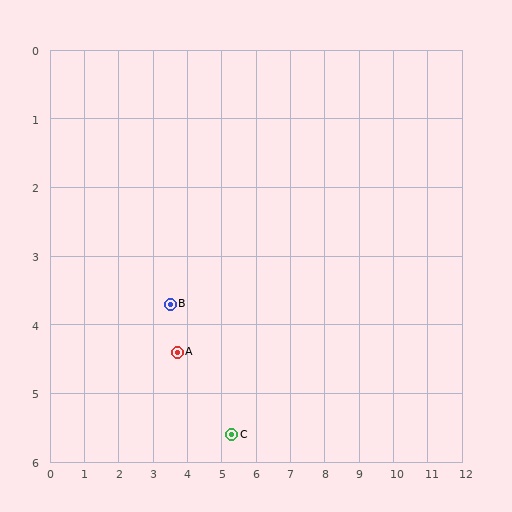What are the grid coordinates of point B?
Point B is at approximately (3.5, 3.7).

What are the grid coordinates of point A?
Point A is at approximately (3.7, 4.4).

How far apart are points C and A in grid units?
Points C and A are about 2.0 grid units apart.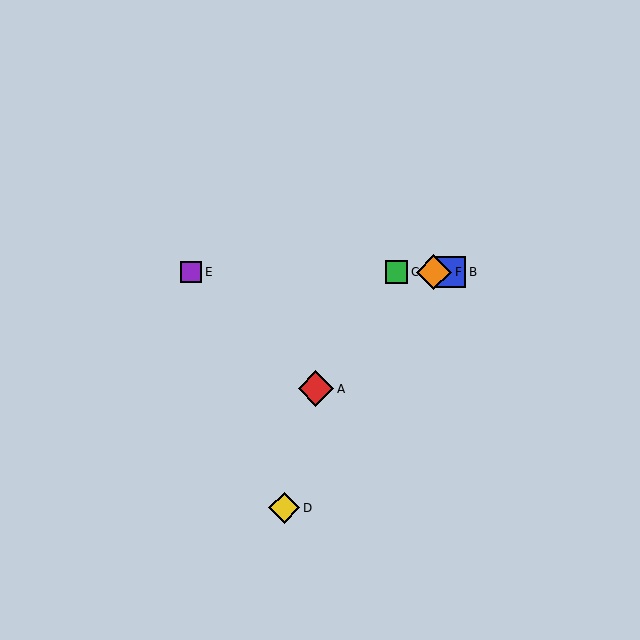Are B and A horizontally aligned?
No, B is at y≈272 and A is at y≈389.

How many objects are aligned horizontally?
4 objects (B, C, E, F) are aligned horizontally.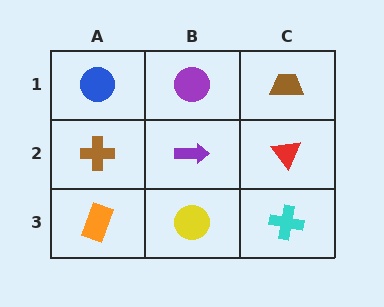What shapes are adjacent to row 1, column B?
A purple arrow (row 2, column B), a blue circle (row 1, column A), a brown trapezoid (row 1, column C).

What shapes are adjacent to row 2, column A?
A blue circle (row 1, column A), an orange rectangle (row 3, column A), a purple arrow (row 2, column B).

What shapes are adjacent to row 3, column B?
A purple arrow (row 2, column B), an orange rectangle (row 3, column A), a cyan cross (row 3, column C).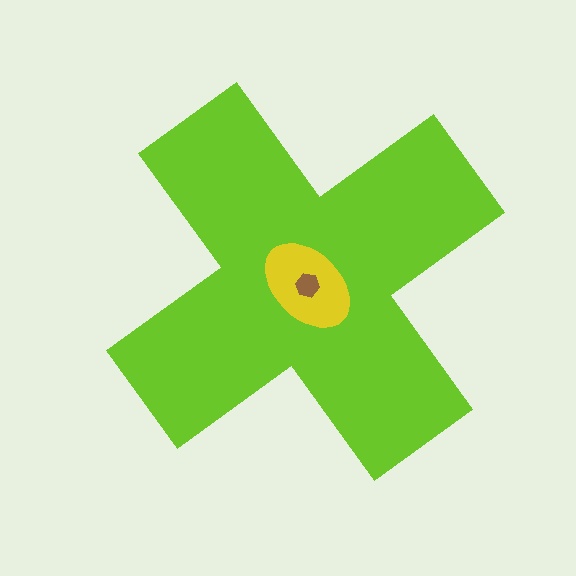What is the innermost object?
The brown hexagon.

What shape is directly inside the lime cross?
The yellow ellipse.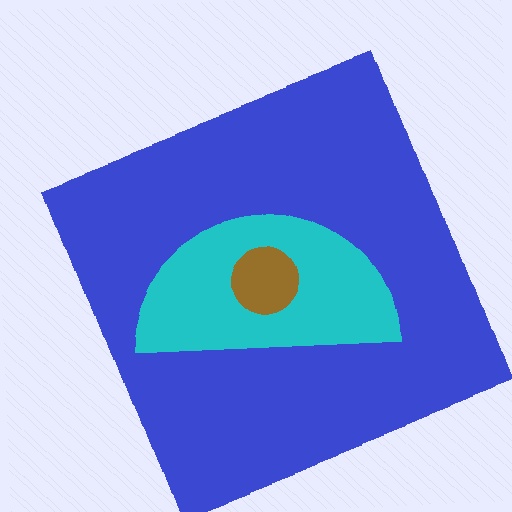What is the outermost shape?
The blue square.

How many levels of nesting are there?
3.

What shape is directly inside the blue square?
The cyan semicircle.